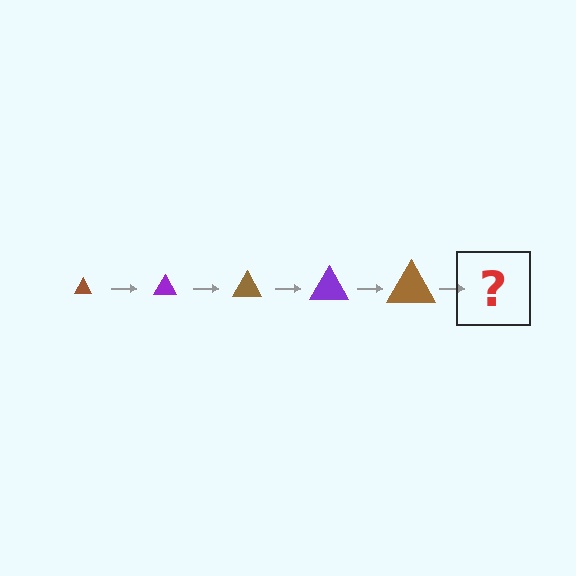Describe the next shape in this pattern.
It should be a purple triangle, larger than the previous one.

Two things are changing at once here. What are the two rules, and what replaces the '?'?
The two rules are that the triangle grows larger each step and the color cycles through brown and purple. The '?' should be a purple triangle, larger than the previous one.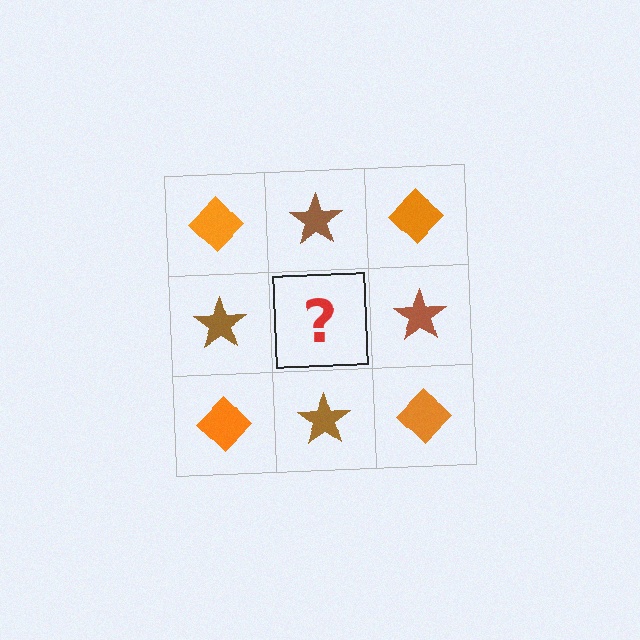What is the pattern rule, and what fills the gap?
The rule is that it alternates orange diamond and brown star in a checkerboard pattern. The gap should be filled with an orange diamond.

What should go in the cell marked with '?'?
The missing cell should contain an orange diamond.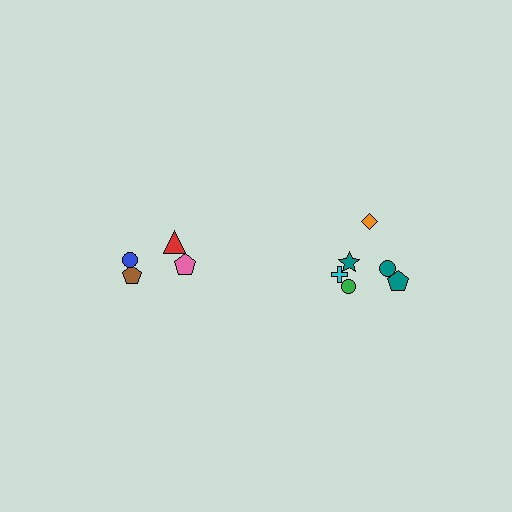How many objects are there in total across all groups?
There are 10 objects.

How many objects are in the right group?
There are 6 objects.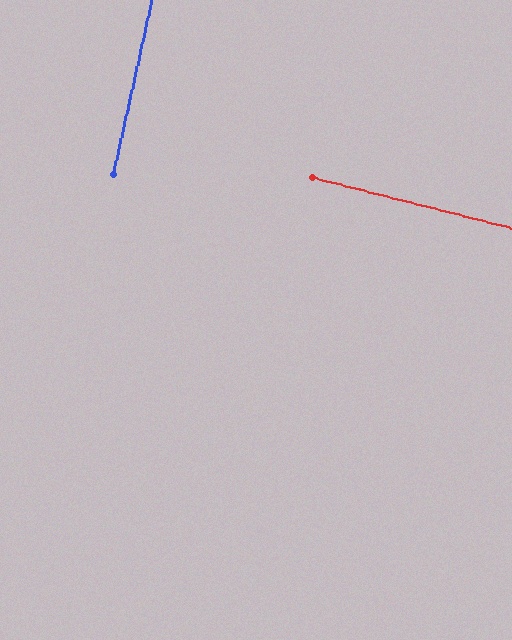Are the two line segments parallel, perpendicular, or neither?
Perpendicular — they meet at approximately 88°.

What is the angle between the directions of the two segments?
Approximately 88 degrees.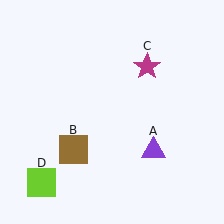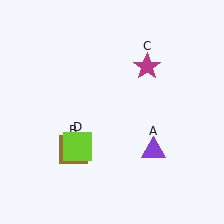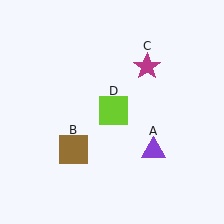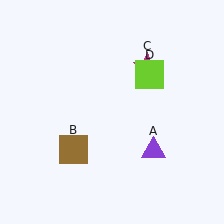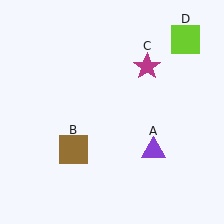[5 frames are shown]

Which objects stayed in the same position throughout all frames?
Purple triangle (object A) and brown square (object B) and magenta star (object C) remained stationary.